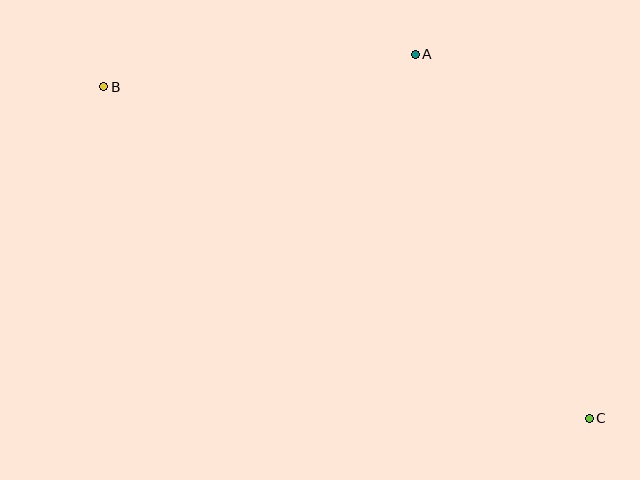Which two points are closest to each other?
Points A and B are closest to each other.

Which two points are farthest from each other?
Points B and C are farthest from each other.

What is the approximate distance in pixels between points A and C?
The distance between A and C is approximately 404 pixels.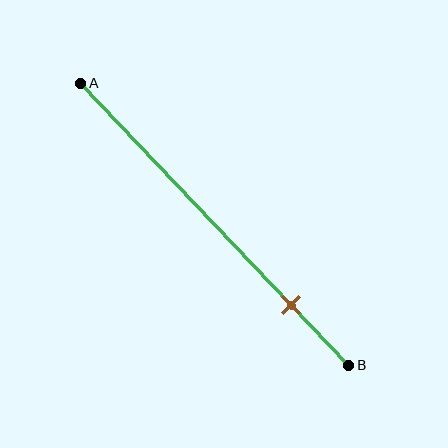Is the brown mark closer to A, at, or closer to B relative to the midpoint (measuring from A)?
The brown mark is closer to point B than the midpoint of segment AB.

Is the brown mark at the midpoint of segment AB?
No, the mark is at about 80% from A, not at the 50% midpoint.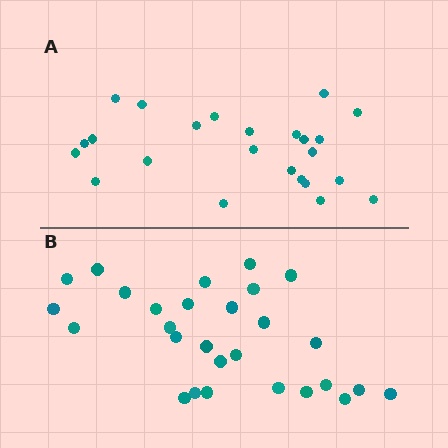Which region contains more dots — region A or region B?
Region B (the bottom region) has more dots.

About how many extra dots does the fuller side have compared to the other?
Region B has about 4 more dots than region A.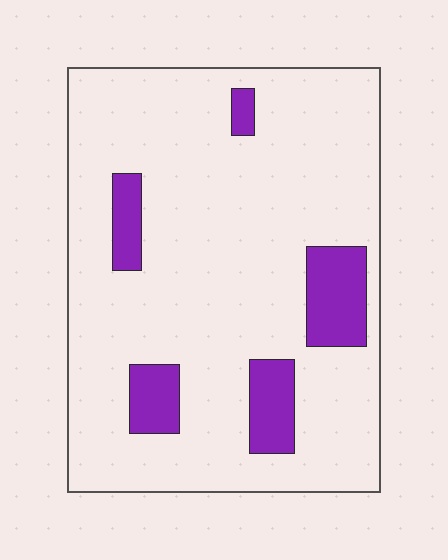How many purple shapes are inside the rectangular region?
5.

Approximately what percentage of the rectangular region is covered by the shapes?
Approximately 15%.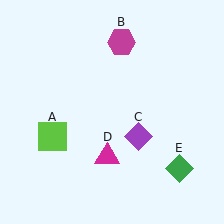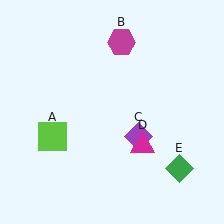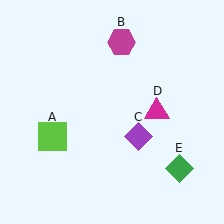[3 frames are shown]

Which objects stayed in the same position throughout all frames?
Lime square (object A) and magenta hexagon (object B) and purple diamond (object C) and green diamond (object E) remained stationary.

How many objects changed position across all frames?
1 object changed position: magenta triangle (object D).